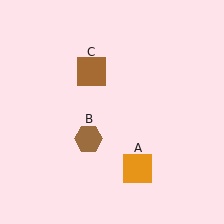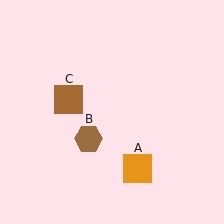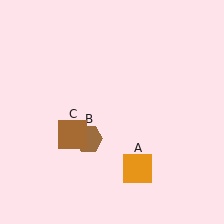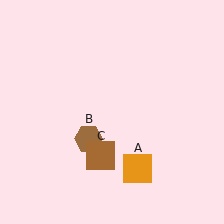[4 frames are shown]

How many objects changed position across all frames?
1 object changed position: brown square (object C).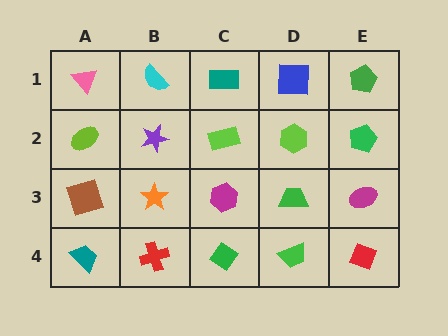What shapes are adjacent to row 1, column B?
A purple star (row 2, column B), a pink triangle (row 1, column A), a teal rectangle (row 1, column C).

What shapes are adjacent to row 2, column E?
A green pentagon (row 1, column E), a magenta ellipse (row 3, column E), a lime hexagon (row 2, column D).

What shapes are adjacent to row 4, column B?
An orange star (row 3, column B), a teal trapezoid (row 4, column A), a green diamond (row 4, column C).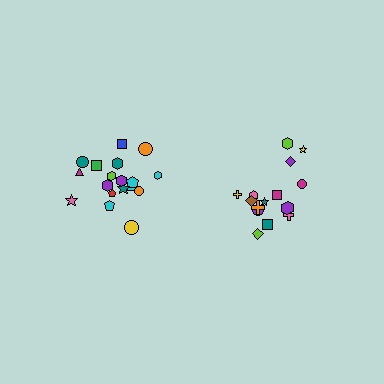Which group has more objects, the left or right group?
The left group.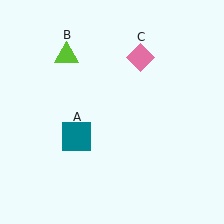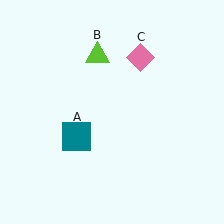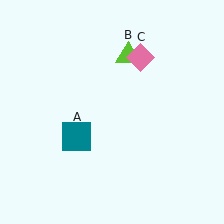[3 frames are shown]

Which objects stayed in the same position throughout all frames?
Teal square (object A) and pink diamond (object C) remained stationary.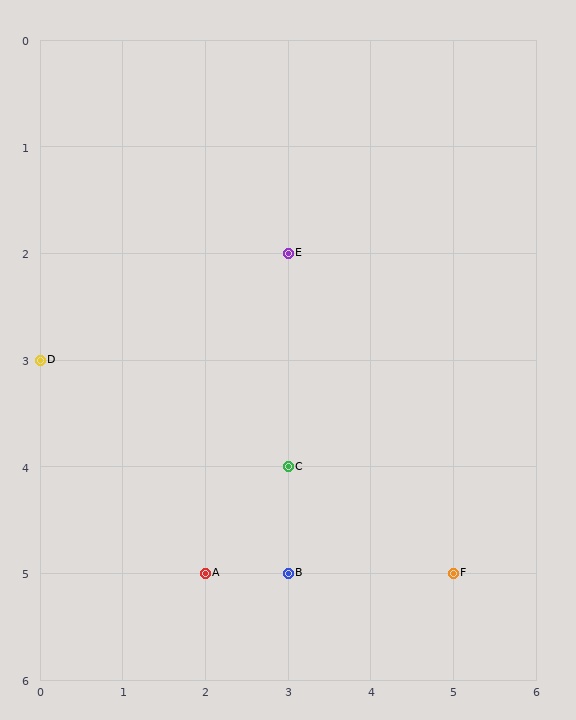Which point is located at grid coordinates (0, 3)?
Point D is at (0, 3).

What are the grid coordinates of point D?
Point D is at grid coordinates (0, 3).